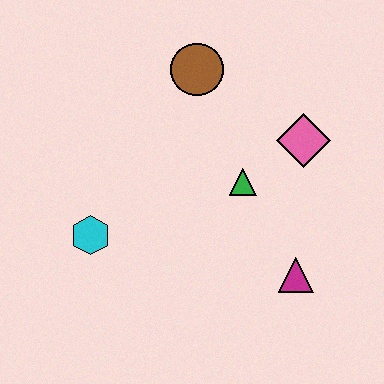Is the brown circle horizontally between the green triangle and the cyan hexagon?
Yes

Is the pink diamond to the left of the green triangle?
No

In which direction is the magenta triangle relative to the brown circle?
The magenta triangle is below the brown circle.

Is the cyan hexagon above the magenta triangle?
Yes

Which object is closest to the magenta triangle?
The green triangle is closest to the magenta triangle.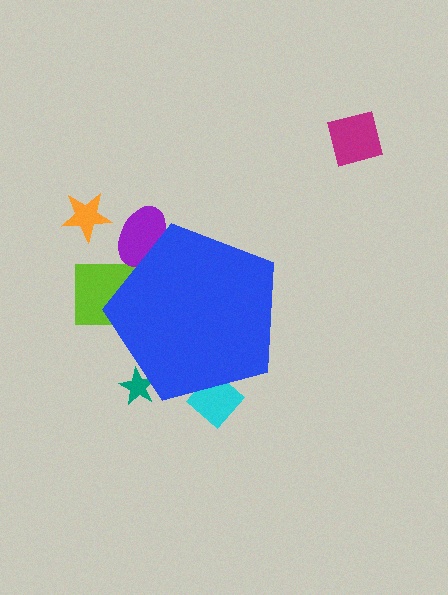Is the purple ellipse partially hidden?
Yes, the purple ellipse is partially hidden behind the blue pentagon.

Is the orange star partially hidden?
No, the orange star is fully visible.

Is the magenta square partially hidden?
No, the magenta square is fully visible.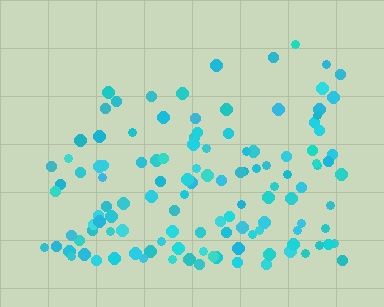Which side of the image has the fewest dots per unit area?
The top.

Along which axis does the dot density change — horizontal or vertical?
Vertical.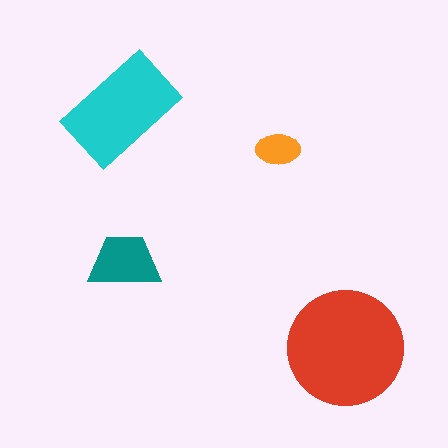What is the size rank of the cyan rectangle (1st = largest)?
2nd.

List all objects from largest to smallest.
The red circle, the cyan rectangle, the teal trapezoid, the orange ellipse.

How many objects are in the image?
There are 4 objects in the image.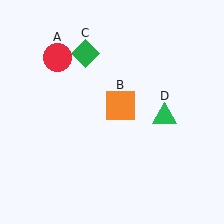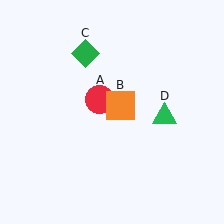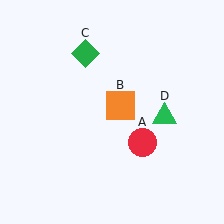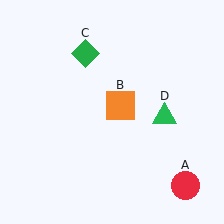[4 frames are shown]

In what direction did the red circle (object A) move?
The red circle (object A) moved down and to the right.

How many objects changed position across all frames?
1 object changed position: red circle (object A).